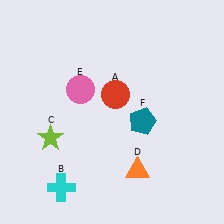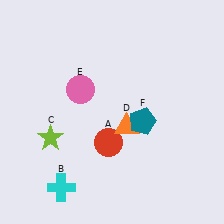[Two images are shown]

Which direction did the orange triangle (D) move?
The orange triangle (D) moved up.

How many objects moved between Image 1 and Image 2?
2 objects moved between the two images.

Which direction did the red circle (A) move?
The red circle (A) moved down.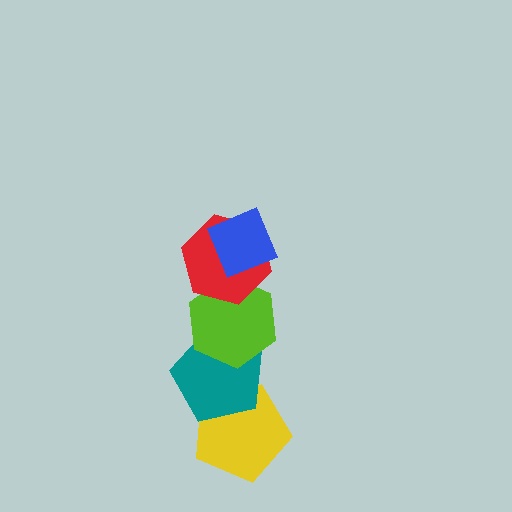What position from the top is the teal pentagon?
The teal pentagon is 4th from the top.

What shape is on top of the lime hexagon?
The red hexagon is on top of the lime hexagon.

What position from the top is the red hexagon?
The red hexagon is 2nd from the top.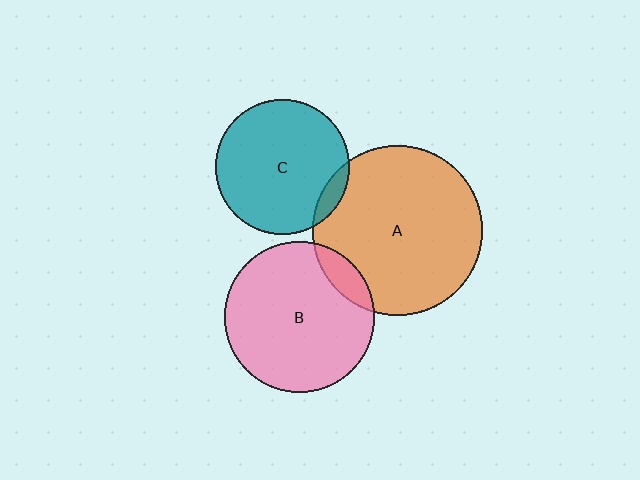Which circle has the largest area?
Circle A (orange).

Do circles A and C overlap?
Yes.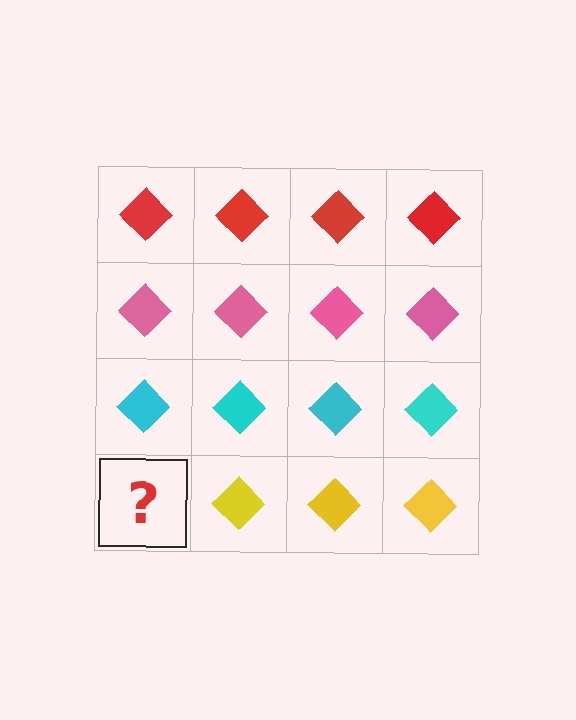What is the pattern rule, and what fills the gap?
The rule is that each row has a consistent color. The gap should be filled with a yellow diamond.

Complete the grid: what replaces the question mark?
The question mark should be replaced with a yellow diamond.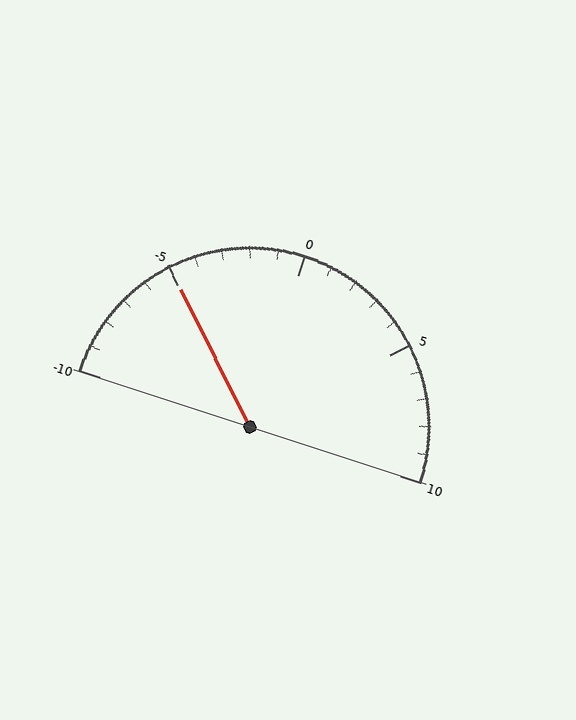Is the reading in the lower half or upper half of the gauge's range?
The reading is in the lower half of the range (-10 to 10).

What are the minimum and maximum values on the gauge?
The gauge ranges from -10 to 10.